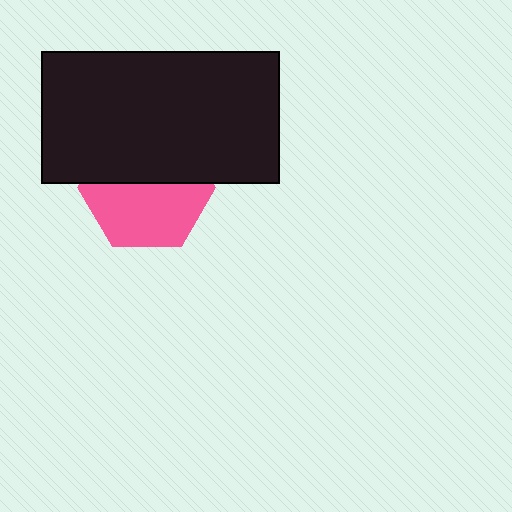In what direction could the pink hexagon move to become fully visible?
The pink hexagon could move down. That would shift it out from behind the black rectangle entirely.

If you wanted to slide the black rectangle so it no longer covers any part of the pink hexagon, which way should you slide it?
Slide it up — that is the most direct way to separate the two shapes.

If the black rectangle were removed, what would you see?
You would see the complete pink hexagon.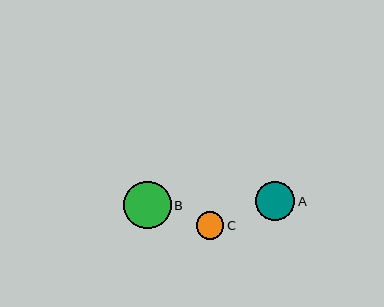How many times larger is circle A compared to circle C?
Circle A is approximately 1.4 times the size of circle C.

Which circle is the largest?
Circle B is the largest with a size of approximately 48 pixels.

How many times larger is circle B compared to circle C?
Circle B is approximately 1.7 times the size of circle C.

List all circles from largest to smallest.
From largest to smallest: B, A, C.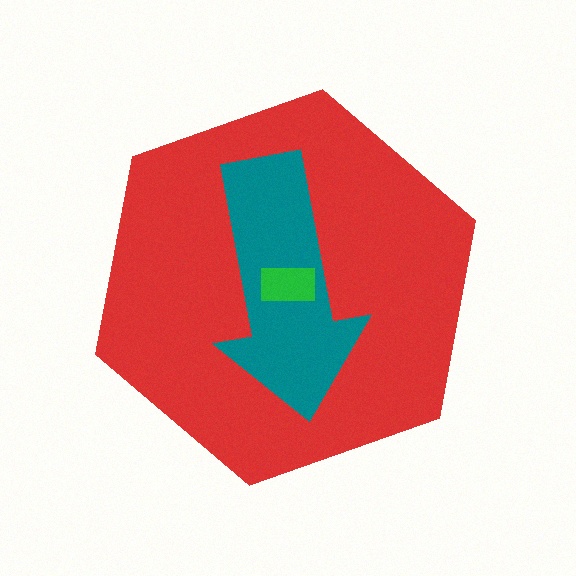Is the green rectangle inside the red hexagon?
Yes.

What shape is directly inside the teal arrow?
The green rectangle.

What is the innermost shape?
The green rectangle.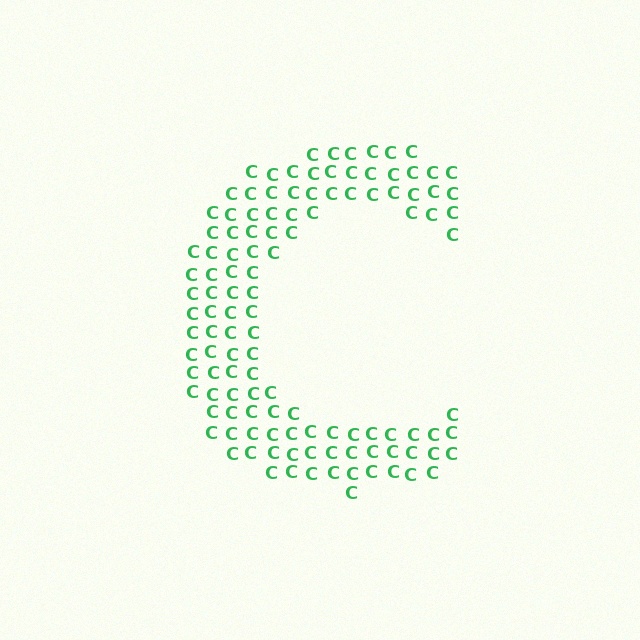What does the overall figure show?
The overall figure shows the letter C.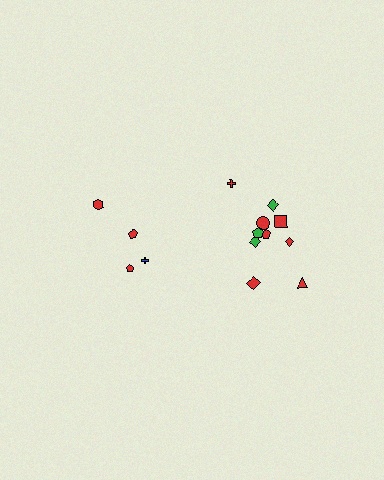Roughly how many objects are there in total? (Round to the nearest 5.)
Roughly 15 objects in total.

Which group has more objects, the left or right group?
The right group.